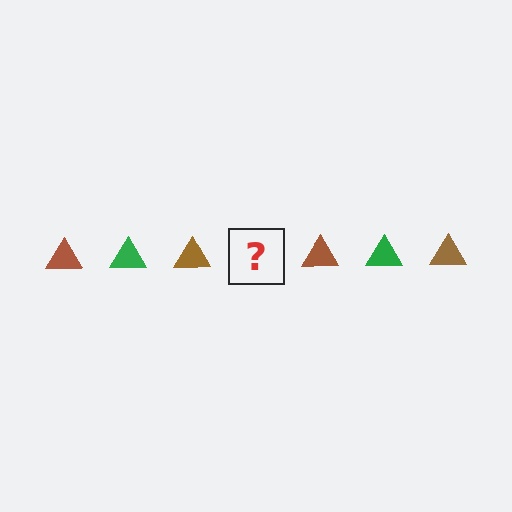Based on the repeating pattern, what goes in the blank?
The blank should be a green triangle.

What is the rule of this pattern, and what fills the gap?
The rule is that the pattern cycles through brown, green triangles. The gap should be filled with a green triangle.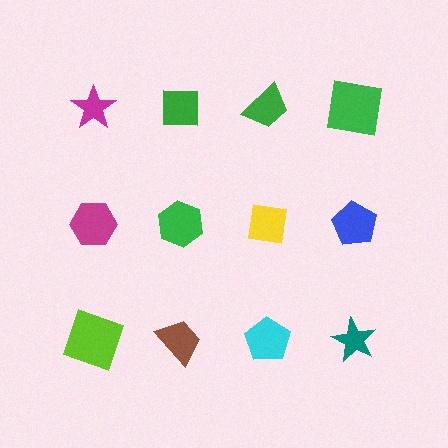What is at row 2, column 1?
A magenta hexagon.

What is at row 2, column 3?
A yellow square.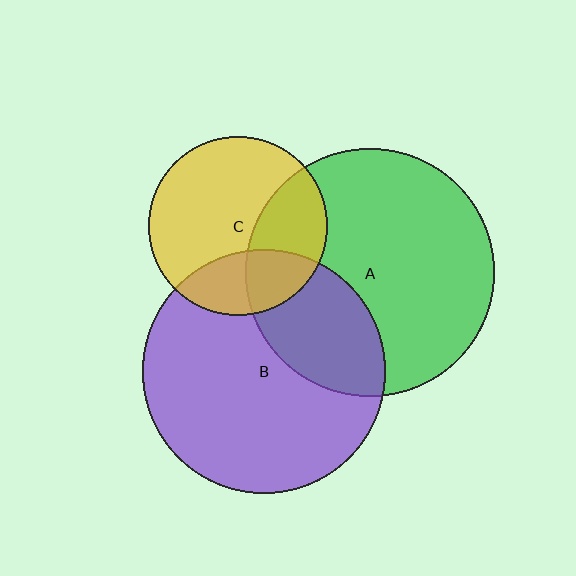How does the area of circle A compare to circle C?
Approximately 1.9 times.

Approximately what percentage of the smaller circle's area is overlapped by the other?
Approximately 30%.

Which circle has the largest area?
Circle A (green).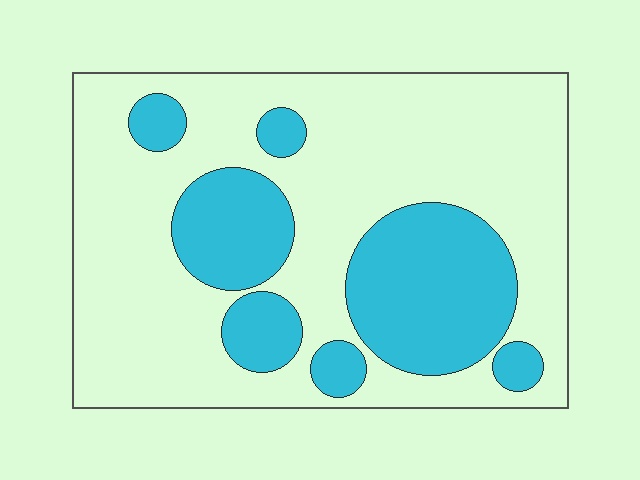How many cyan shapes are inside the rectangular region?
7.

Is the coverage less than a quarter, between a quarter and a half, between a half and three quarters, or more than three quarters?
Between a quarter and a half.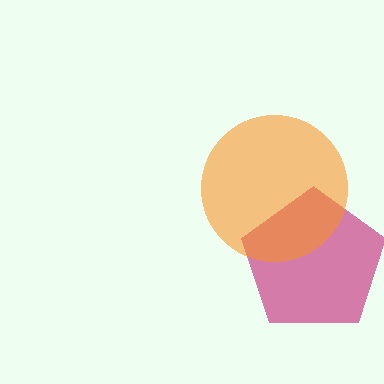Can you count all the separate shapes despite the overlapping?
Yes, there are 2 separate shapes.